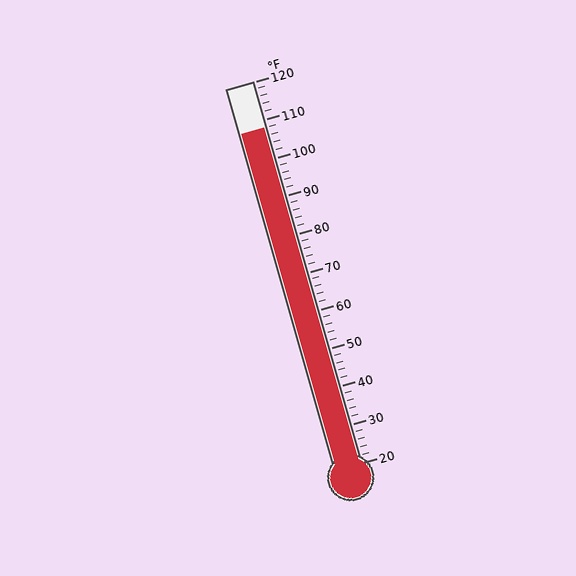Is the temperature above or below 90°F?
The temperature is above 90°F.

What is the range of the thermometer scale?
The thermometer scale ranges from 20°F to 120°F.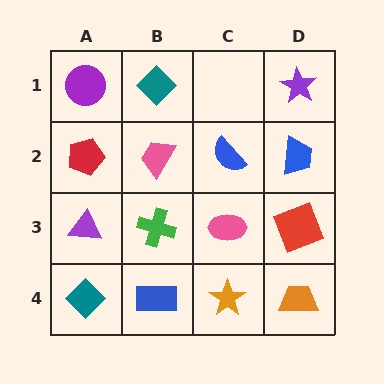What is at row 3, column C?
A pink ellipse.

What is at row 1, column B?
A teal diamond.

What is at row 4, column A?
A teal diamond.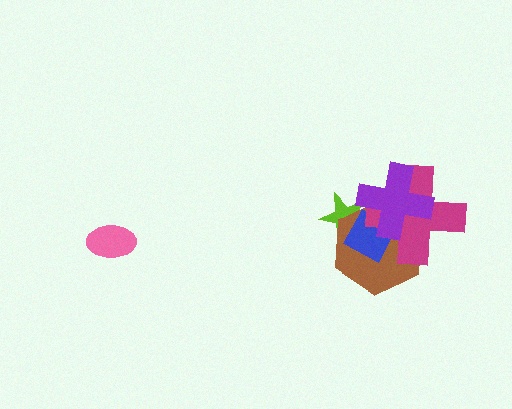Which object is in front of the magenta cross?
The purple cross is in front of the magenta cross.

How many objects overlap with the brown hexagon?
4 objects overlap with the brown hexagon.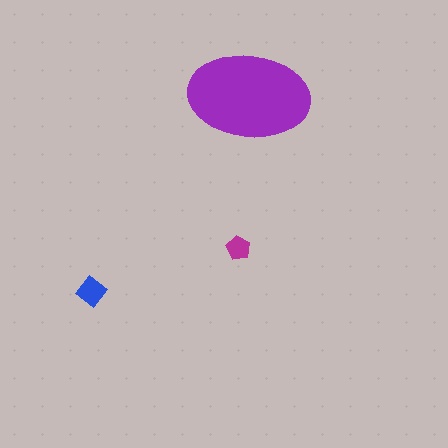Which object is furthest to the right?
The purple ellipse is rightmost.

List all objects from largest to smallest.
The purple ellipse, the blue diamond, the magenta pentagon.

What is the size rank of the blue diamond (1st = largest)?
2nd.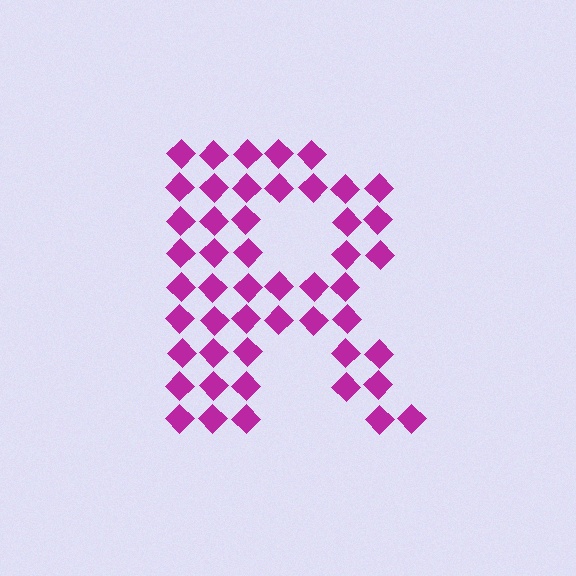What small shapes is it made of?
It is made of small diamonds.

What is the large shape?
The large shape is the letter R.